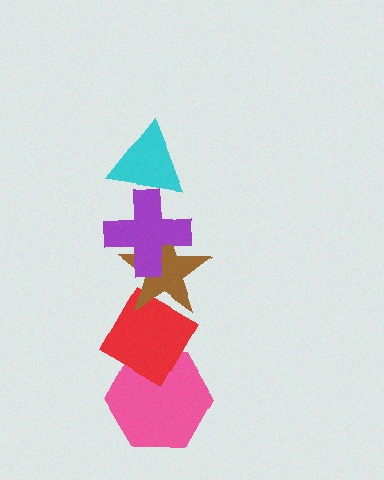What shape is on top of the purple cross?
The cyan triangle is on top of the purple cross.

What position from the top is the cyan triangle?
The cyan triangle is 1st from the top.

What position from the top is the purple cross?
The purple cross is 2nd from the top.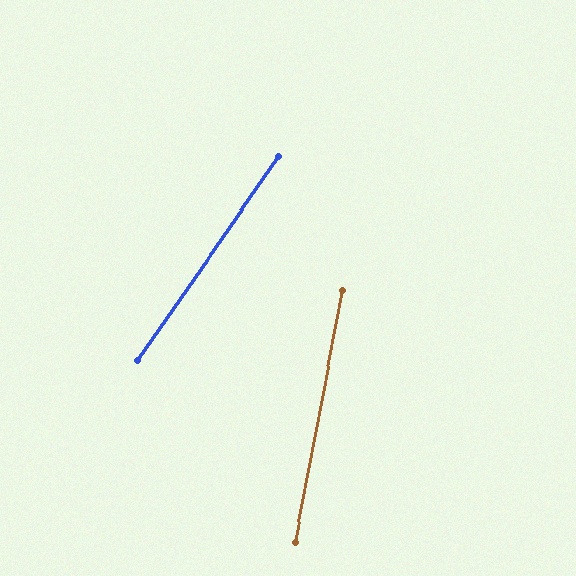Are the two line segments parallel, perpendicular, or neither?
Neither parallel nor perpendicular — they differ by about 24°.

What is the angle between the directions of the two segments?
Approximately 24 degrees.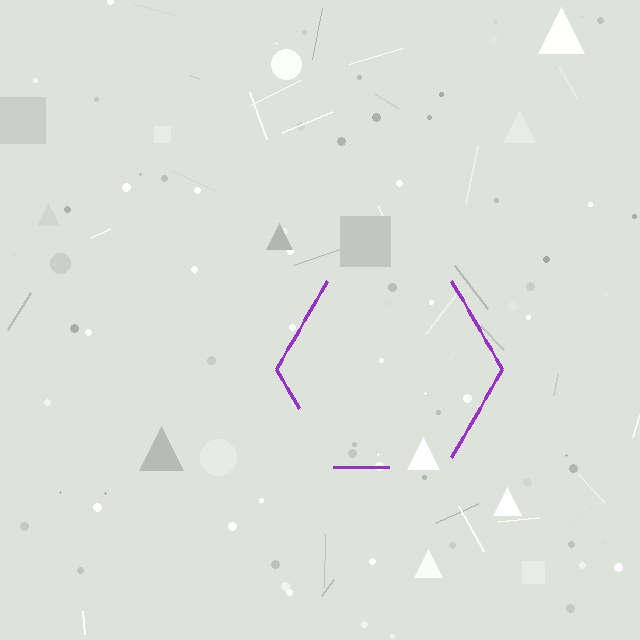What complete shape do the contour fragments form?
The contour fragments form a hexagon.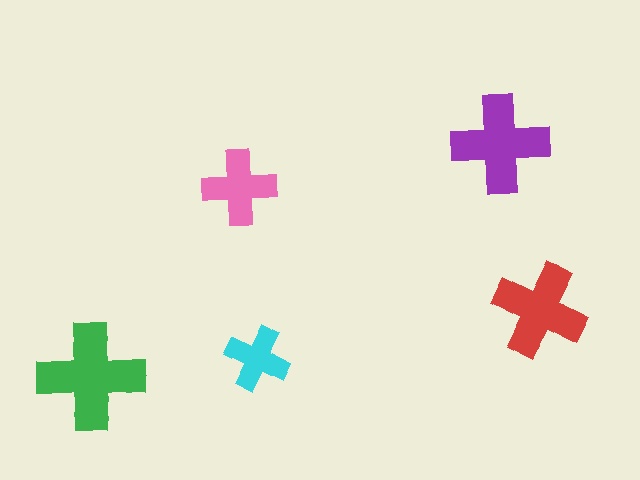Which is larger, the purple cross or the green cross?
The green one.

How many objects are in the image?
There are 5 objects in the image.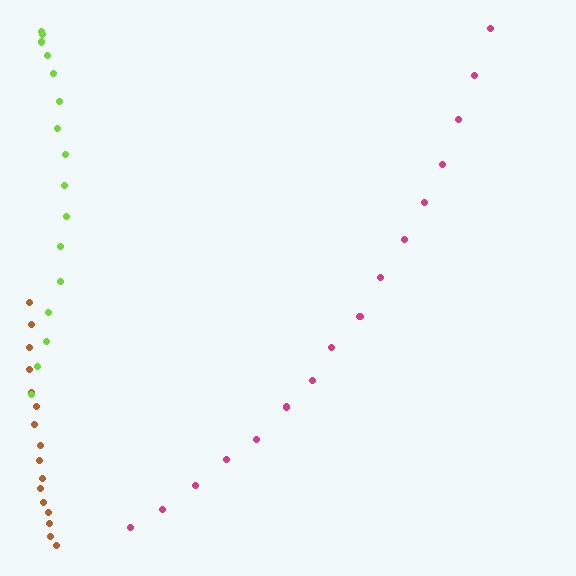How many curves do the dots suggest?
There are 3 distinct paths.